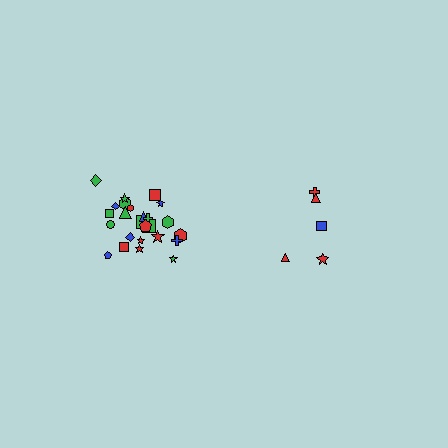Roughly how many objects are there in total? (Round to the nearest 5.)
Roughly 30 objects in total.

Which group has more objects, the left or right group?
The left group.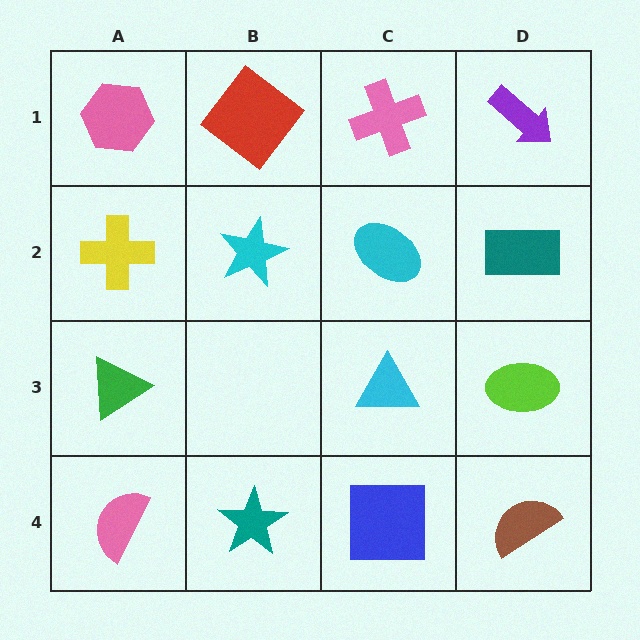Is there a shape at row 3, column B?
No, that cell is empty.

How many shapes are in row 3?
3 shapes.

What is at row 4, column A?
A pink semicircle.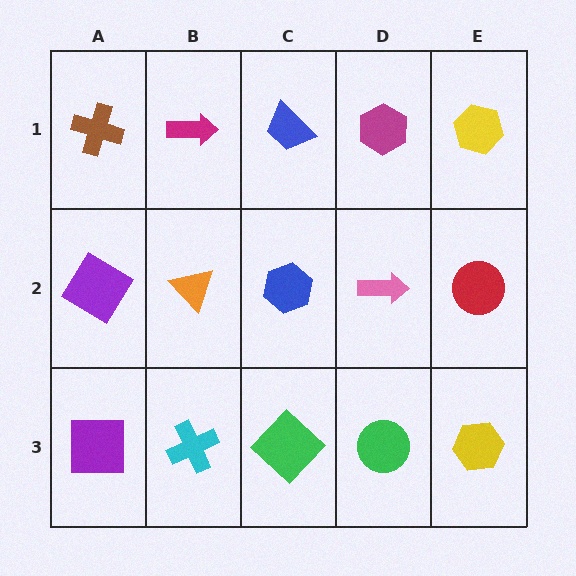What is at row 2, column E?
A red circle.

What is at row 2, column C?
A blue hexagon.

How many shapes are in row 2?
5 shapes.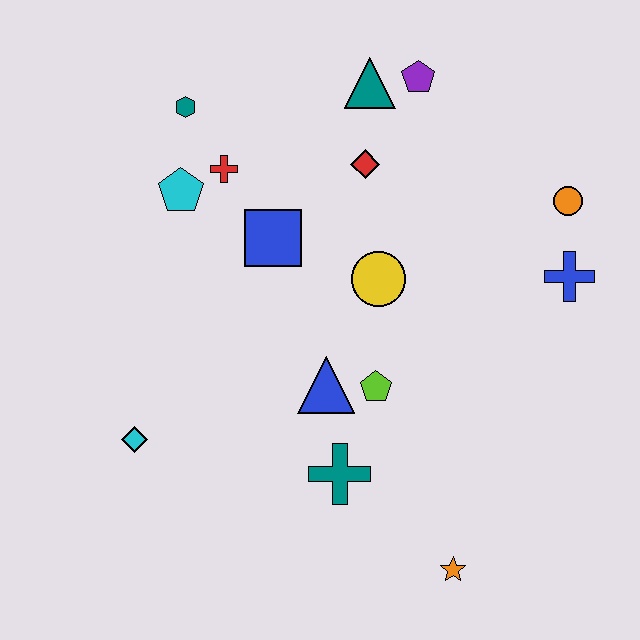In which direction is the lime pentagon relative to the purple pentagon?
The lime pentagon is below the purple pentagon.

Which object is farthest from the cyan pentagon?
The orange star is farthest from the cyan pentagon.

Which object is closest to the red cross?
The cyan pentagon is closest to the red cross.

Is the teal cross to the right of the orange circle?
No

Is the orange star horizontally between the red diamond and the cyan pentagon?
No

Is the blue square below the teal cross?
No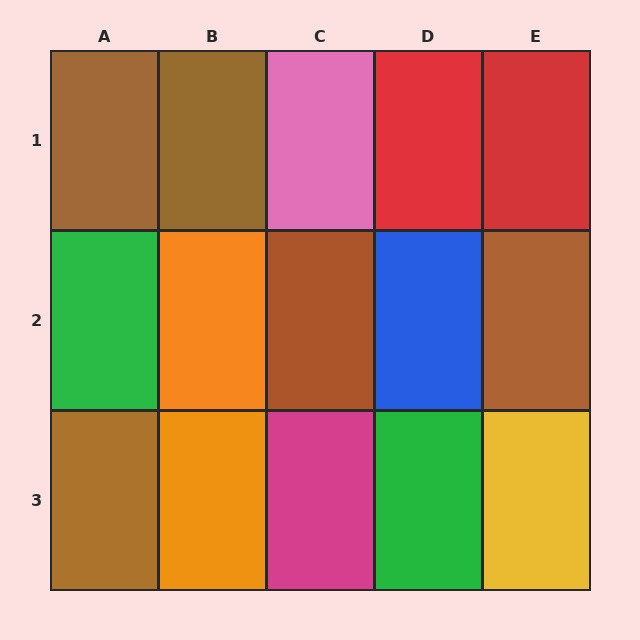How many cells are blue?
1 cell is blue.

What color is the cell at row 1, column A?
Brown.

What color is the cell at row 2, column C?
Brown.